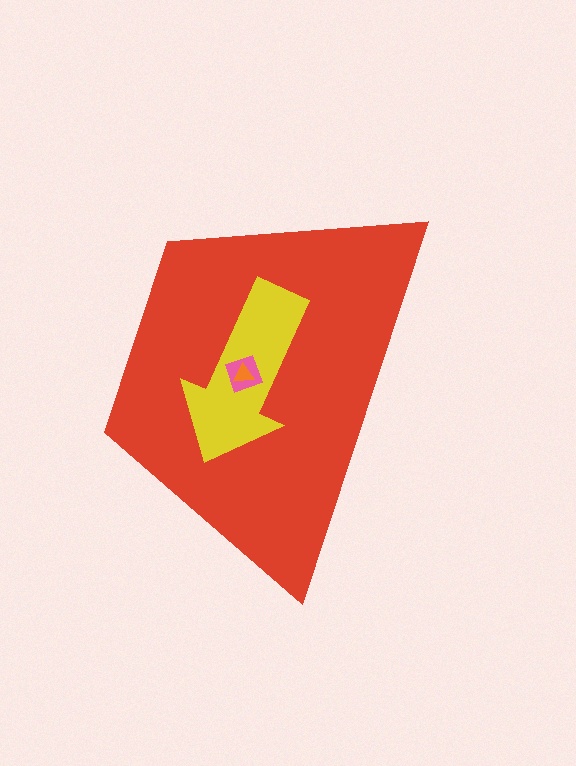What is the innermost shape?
The orange triangle.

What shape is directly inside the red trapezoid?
The yellow arrow.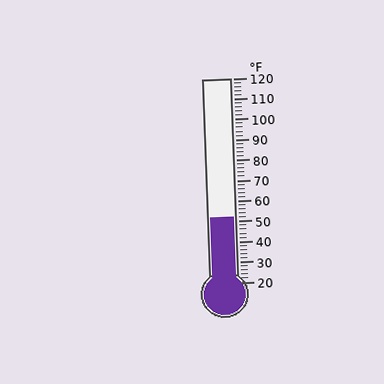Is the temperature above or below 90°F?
The temperature is below 90°F.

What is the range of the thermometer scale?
The thermometer scale ranges from 20°F to 120°F.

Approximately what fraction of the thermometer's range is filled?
The thermometer is filled to approximately 30% of its range.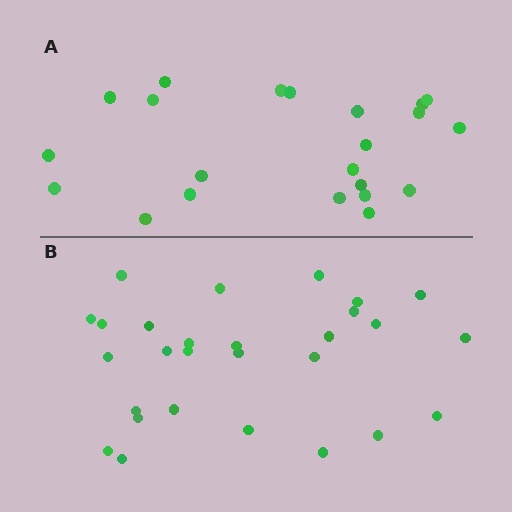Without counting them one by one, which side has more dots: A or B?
Region B (the bottom region) has more dots.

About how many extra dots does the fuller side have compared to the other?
Region B has about 6 more dots than region A.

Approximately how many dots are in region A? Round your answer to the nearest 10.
About 20 dots. (The exact count is 22, which rounds to 20.)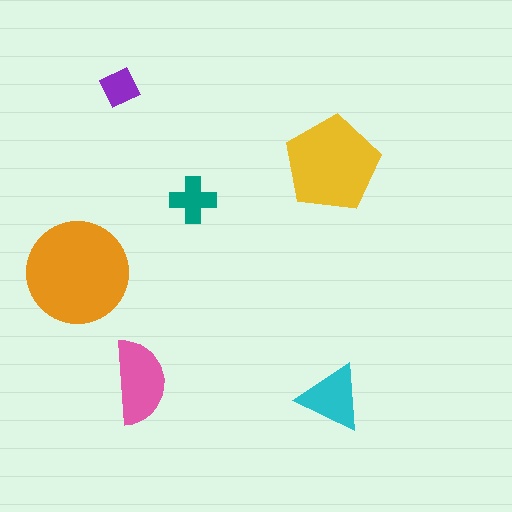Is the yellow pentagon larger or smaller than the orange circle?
Smaller.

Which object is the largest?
The orange circle.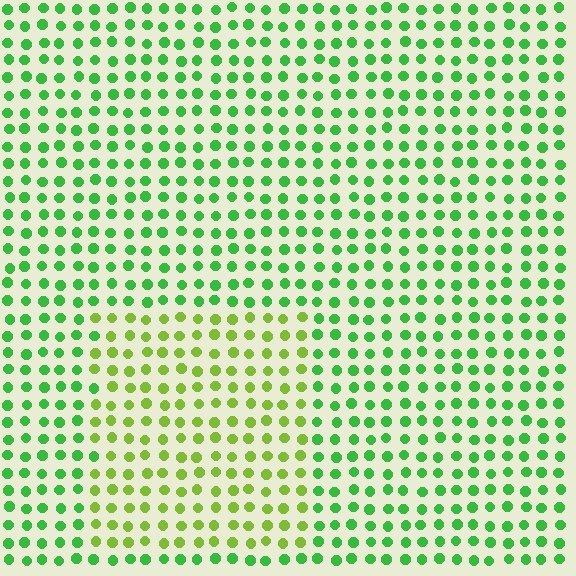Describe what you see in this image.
The image is filled with small green elements in a uniform arrangement. A rectangle-shaped region is visible where the elements are tinted to a slightly different hue, forming a subtle color boundary.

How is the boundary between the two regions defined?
The boundary is defined purely by a slight shift in hue (about 36 degrees). Spacing, size, and orientation are identical on both sides.